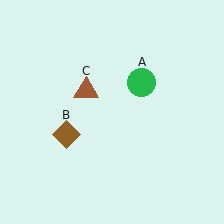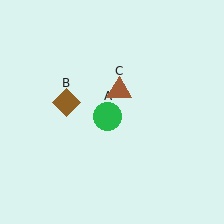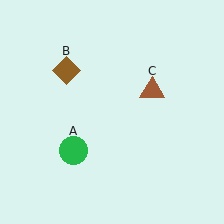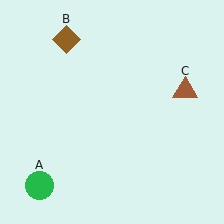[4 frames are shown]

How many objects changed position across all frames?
3 objects changed position: green circle (object A), brown diamond (object B), brown triangle (object C).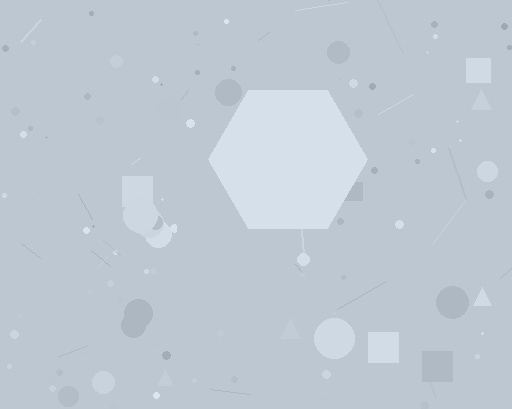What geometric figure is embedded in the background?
A hexagon is embedded in the background.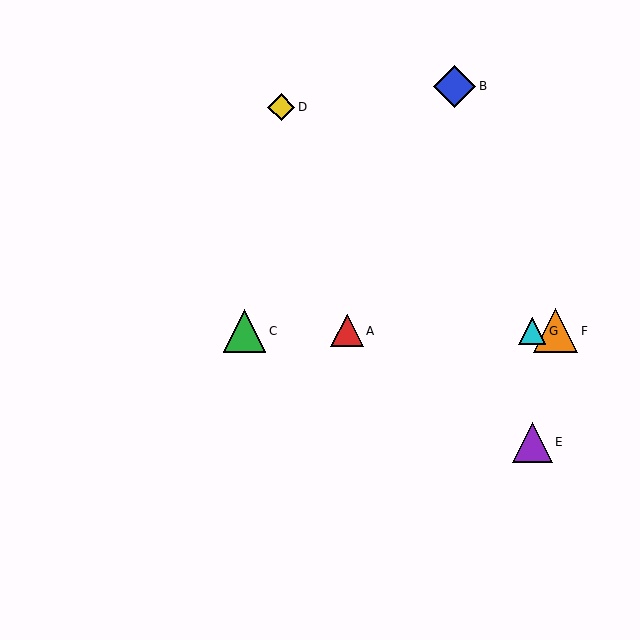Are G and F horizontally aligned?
Yes, both are at y≈331.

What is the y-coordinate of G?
Object G is at y≈331.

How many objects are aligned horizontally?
4 objects (A, C, F, G) are aligned horizontally.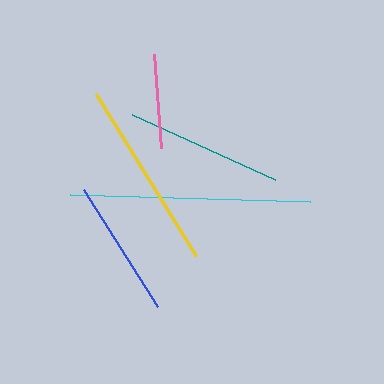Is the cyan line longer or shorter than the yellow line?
The cyan line is longer than the yellow line.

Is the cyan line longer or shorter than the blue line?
The cyan line is longer than the blue line.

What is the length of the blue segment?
The blue segment is approximately 138 pixels long.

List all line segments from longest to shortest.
From longest to shortest: cyan, yellow, teal, blue, pink.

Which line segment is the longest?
The cyan line is the longest at approximately 240 pixels.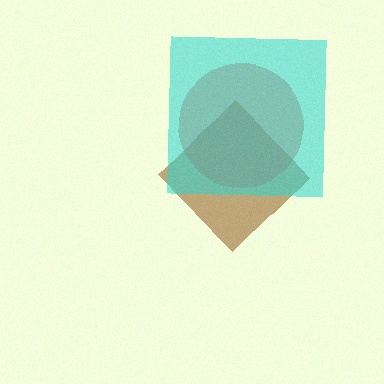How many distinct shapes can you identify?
There are 3 distinct shapes: a brown diamond, a red circle, a cyan square.